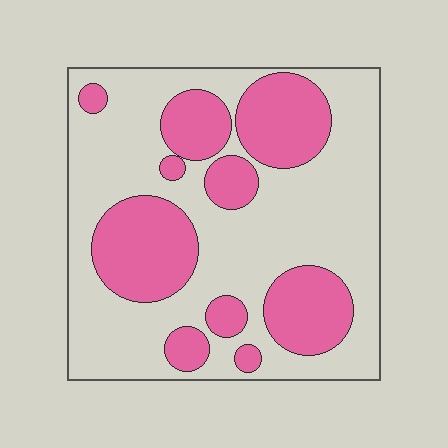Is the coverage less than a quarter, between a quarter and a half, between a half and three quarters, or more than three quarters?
Between a quarter and a half.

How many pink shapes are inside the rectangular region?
10.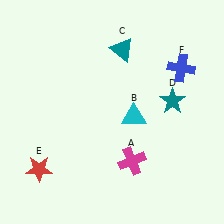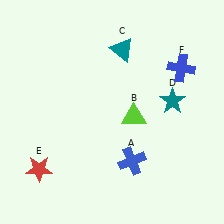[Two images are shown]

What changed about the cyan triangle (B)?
In Image 1, B is cyan. In Image 2, it changed to lime.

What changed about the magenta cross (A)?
In Image 1, A is magenta. In Image 2, it changed to blue.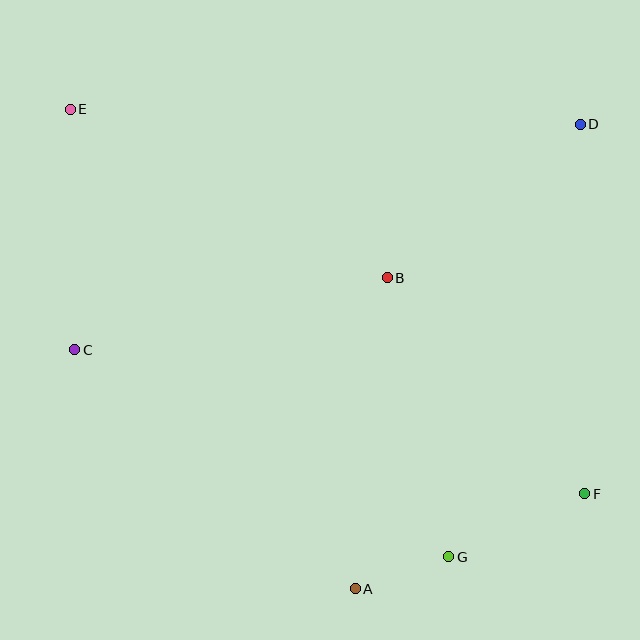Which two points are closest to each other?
Points A and G are closest to each other.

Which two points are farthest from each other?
Points E and F are farthest from each other.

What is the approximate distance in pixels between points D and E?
The distance between D and E is approximately 510 pixels.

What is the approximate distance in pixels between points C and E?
The distance between C and E is approximately 240 pixels.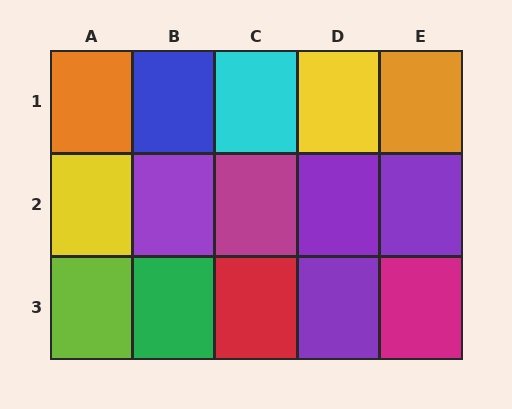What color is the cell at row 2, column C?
Magenta.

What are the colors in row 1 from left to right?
Orange, blue, cyan, yellow, orange.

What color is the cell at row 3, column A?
Lime.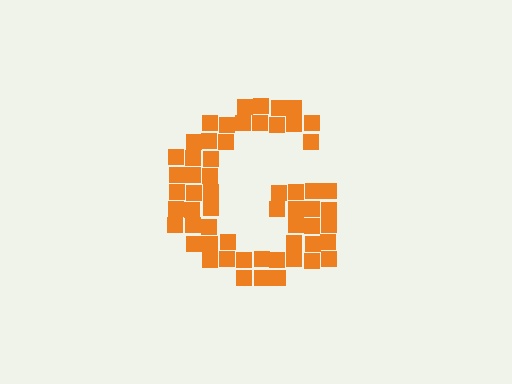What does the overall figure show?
The overall figure shows the letter G.